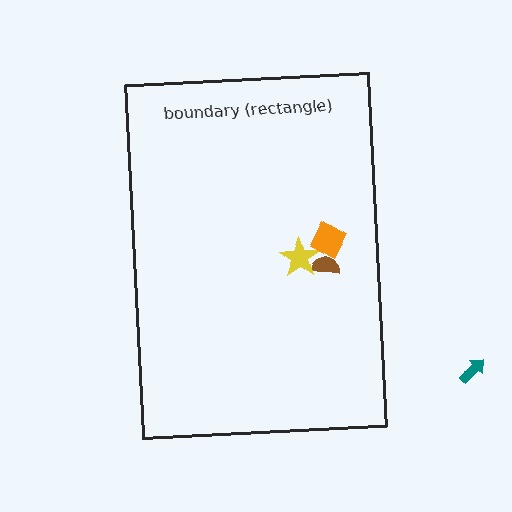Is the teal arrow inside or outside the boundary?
Outside.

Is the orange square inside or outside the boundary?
Inside.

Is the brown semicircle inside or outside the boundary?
Inside.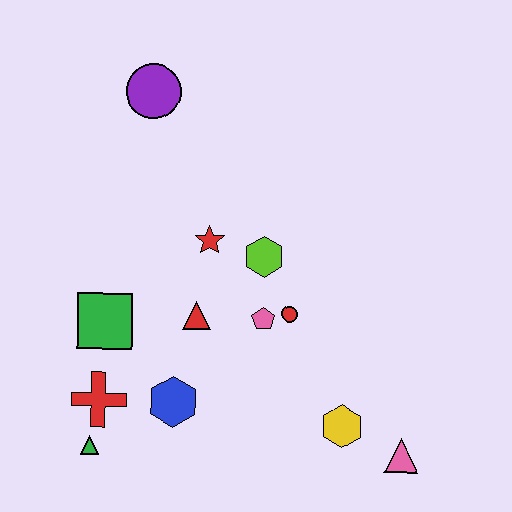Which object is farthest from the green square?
The pink triangle is farthest from the green square.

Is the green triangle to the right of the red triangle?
No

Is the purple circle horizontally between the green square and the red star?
Yes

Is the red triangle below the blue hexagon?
No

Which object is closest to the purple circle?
The red star is closest to the purple circle.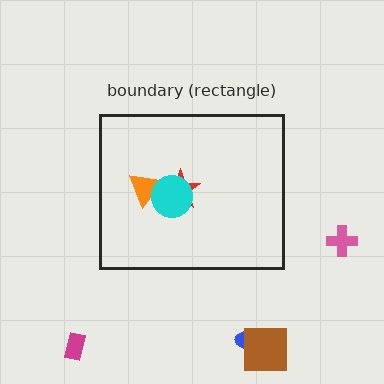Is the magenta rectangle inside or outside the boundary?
Outside.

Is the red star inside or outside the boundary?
Inside.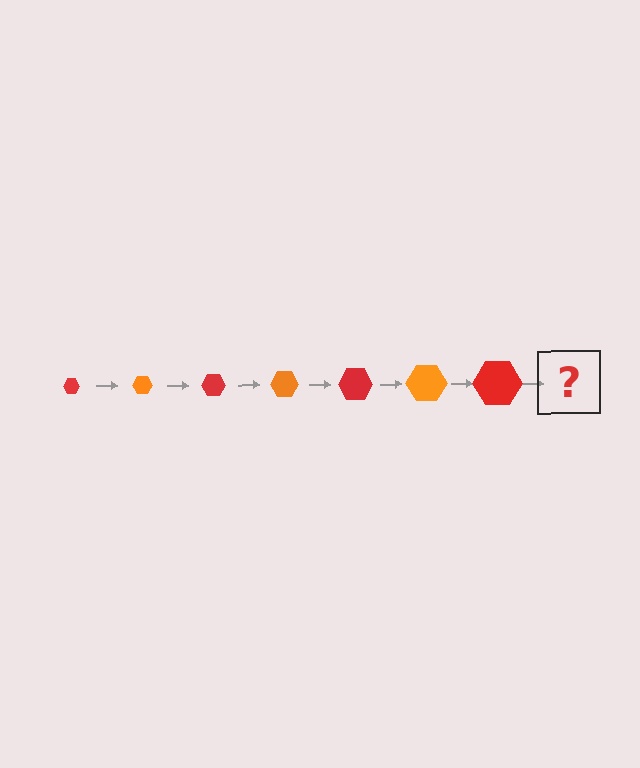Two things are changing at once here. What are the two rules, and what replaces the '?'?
The two rules are that the hexagon grows larger each step and the color cycles through red and orange. The '?' should be an orange hexagon, larger than the previous one.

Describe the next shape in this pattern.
It should be an orange hexagon, larger than the previous one.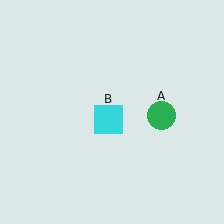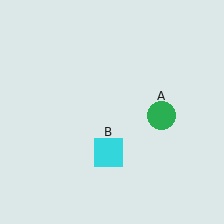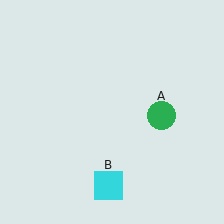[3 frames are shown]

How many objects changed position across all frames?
1 object changed position: cyan square (object B).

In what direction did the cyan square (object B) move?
The cyan square (object B) moved down.